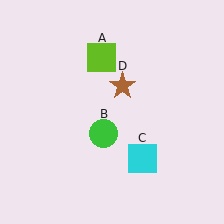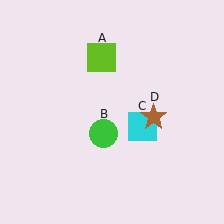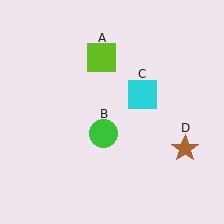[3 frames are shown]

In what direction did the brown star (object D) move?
The brown star (object D) moved down and to the right.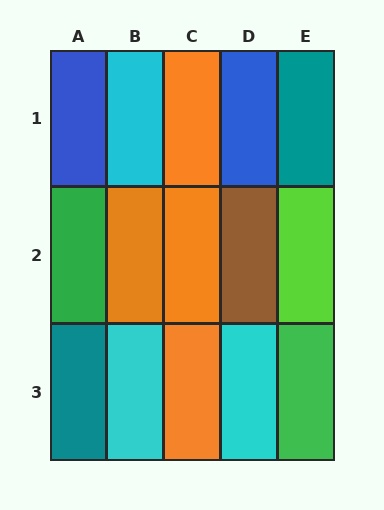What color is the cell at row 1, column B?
Cyan.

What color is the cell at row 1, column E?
Teal.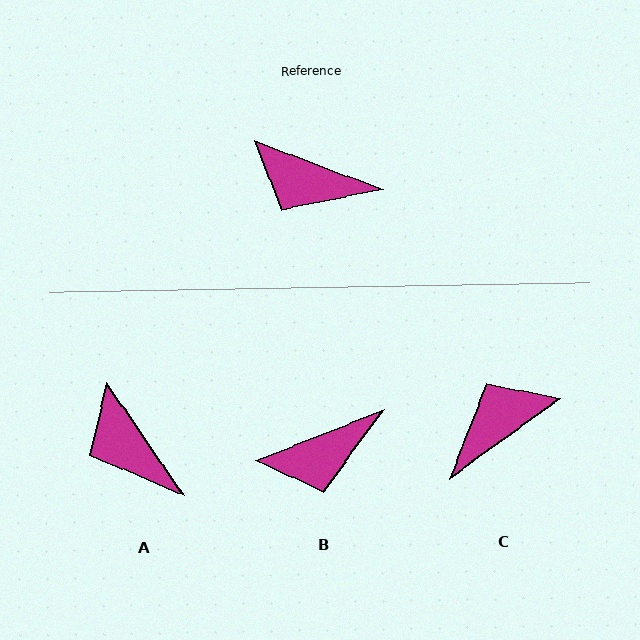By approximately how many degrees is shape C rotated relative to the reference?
Approximately 123 degrees clockwise.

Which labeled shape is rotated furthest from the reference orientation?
C, about 123 degrees away.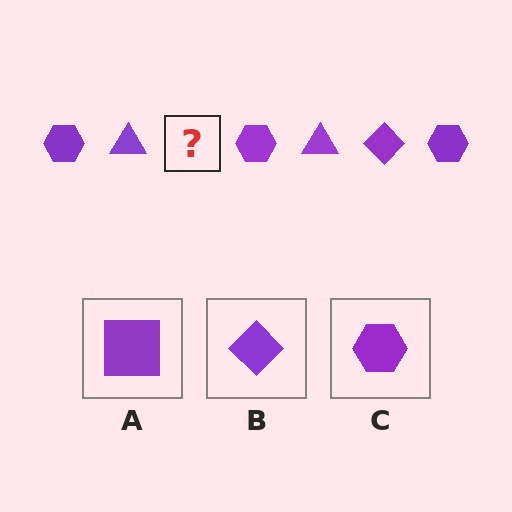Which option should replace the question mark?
Option B.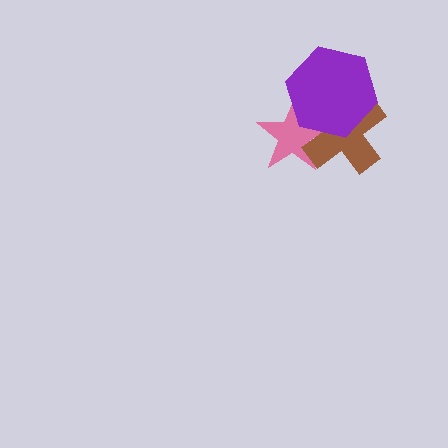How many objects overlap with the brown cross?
2 objects overlap with the brown cross.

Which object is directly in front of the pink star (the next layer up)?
The brown cross is directly in front of the pink star.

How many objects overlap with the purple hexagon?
2 objects overlap with the purple hexagon.